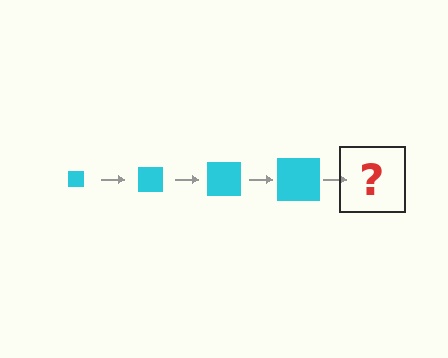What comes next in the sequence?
The next element should be a cyan square, larger than the previous one.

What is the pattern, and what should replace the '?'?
The pattern is that the square gets progressively larger each step. The '?' should be a cyan square, larger than the previous one.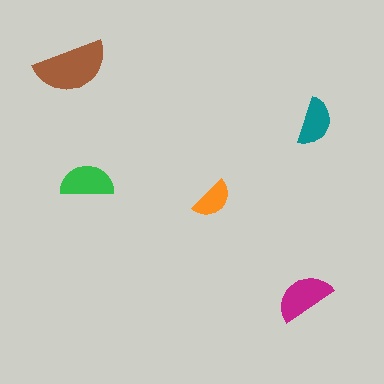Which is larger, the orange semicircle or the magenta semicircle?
The magenta one.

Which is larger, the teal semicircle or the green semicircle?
The green one.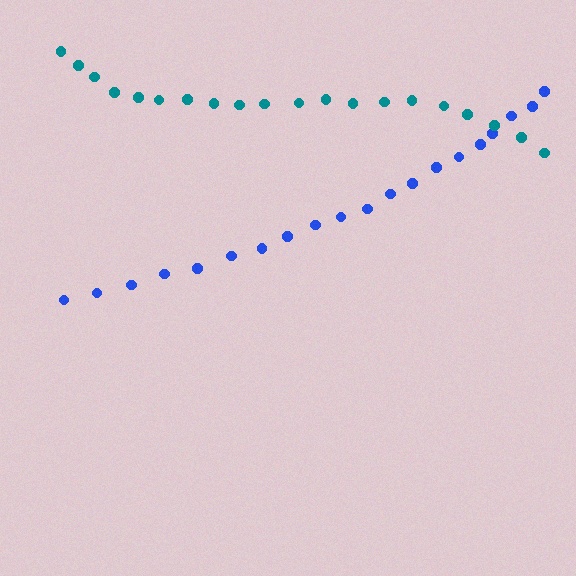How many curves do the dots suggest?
There are 2 distinct paths.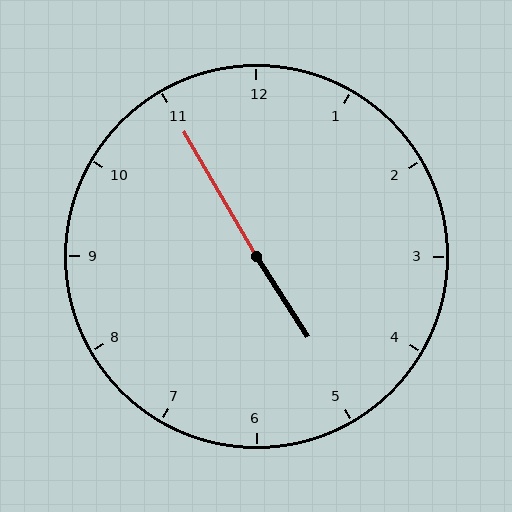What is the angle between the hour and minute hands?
Approximately 178 degrees.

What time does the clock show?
4:55.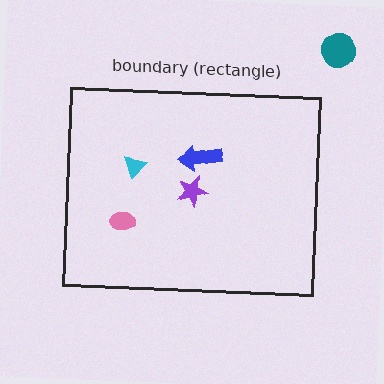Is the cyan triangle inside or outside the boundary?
Inside.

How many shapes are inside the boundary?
4 inside, 1 outside.